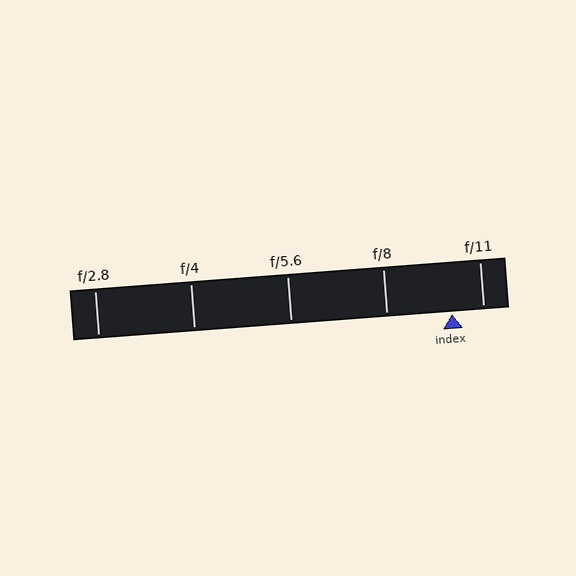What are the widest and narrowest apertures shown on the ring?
The widest aperture shown is f/2.8 and the narrowest is f/11.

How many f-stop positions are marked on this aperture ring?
There are 5 f-stop positions marked.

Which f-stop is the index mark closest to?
The index mark is closest to f/11.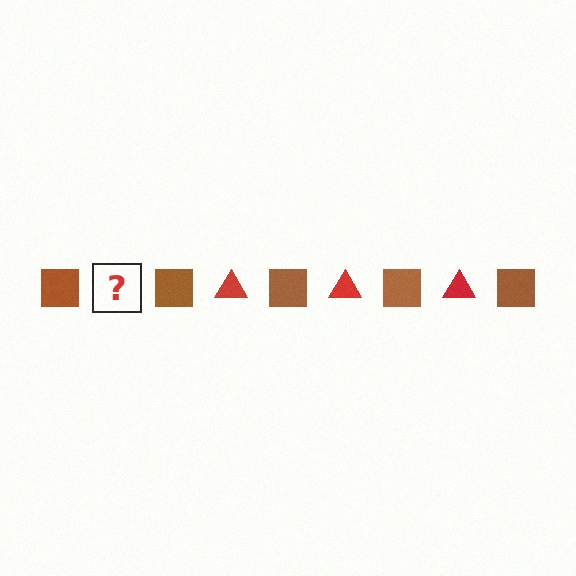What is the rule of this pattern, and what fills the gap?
The rule is that the pattern alternates between brown square and red triangle. The gap should be filled with a red triangle.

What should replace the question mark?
The question mark should be replaced with a red triangle.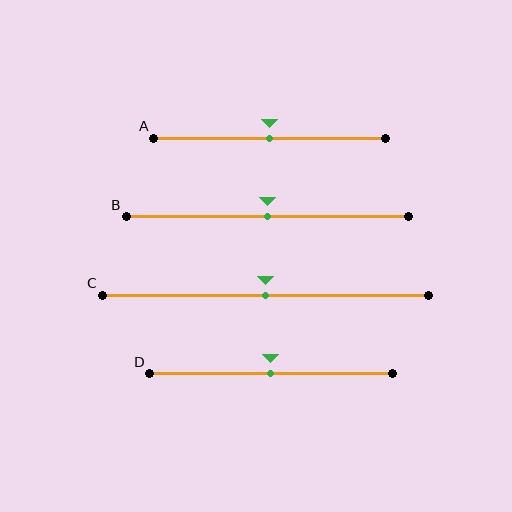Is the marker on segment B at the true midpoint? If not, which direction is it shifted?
Yes, the marker on segment B is at the true midpoint.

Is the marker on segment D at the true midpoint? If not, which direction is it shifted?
Yes, the marker on segment D is at the true midpoint.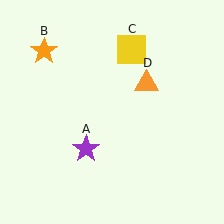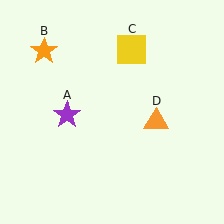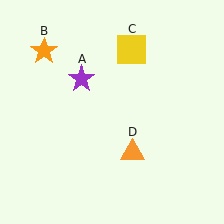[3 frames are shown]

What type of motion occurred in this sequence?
The purple star (object A), orange triangle (object D) rotated clockwise around the center of the scene.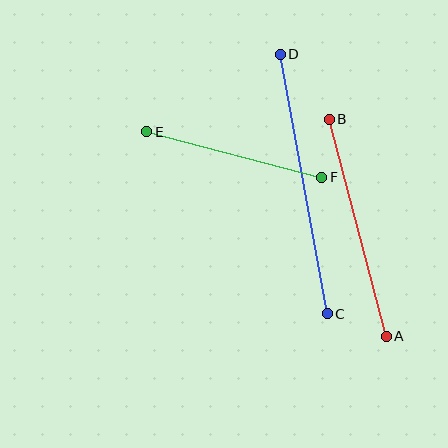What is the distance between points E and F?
The distance is approximately 181 pixels.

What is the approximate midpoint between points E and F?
The midpoint is at approximately (234, 154) pixels.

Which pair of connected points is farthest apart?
Points C and D are farthest apart.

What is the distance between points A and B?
The distance is approximately 224 pixels.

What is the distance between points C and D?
The distance is approximately 264 pixels.